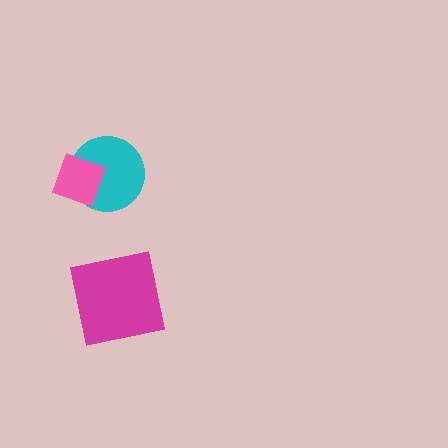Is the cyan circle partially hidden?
Yes, it is partially covered by another shape.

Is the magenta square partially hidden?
No, no other shape covers it.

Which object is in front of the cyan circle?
The pink diamond is in front of the cyan circle.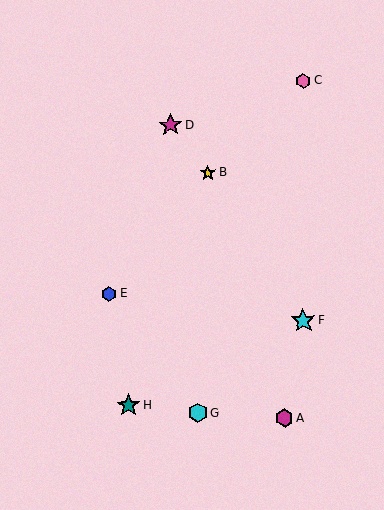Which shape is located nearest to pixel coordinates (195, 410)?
The cyan hexagon (labeled G) at (198, 413) is nearest to that location.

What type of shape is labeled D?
Shape D is a magenta star.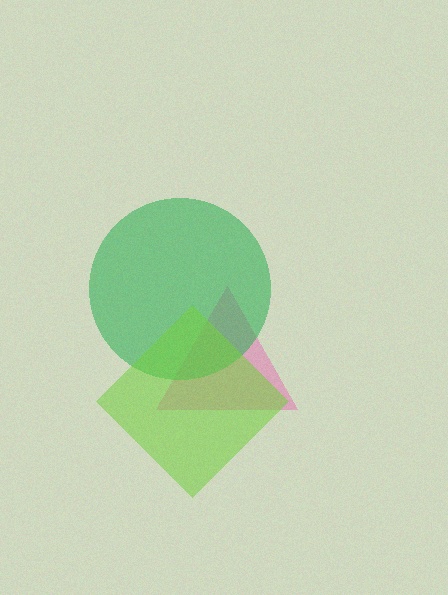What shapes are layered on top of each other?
The layered shapes are: a pink triangle, a green circle, a lime diamond.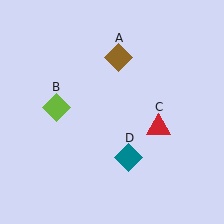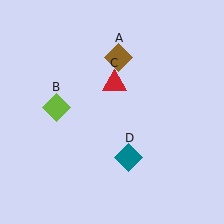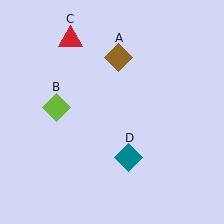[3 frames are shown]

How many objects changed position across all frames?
1 object changed position: red triangle (object C).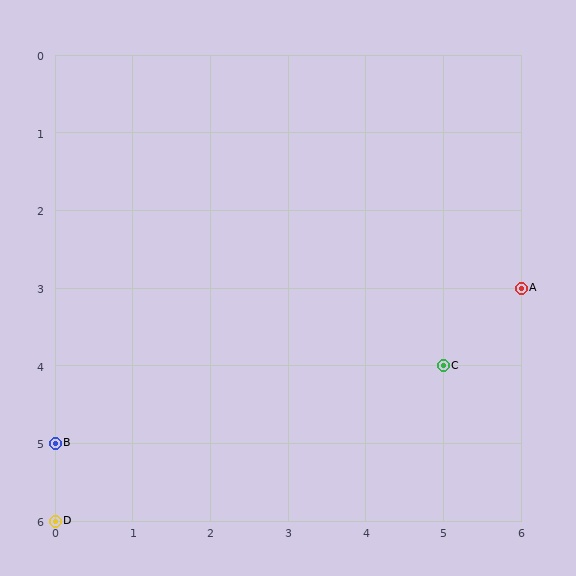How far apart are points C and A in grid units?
Points C and A are 1 column and 1 row apart (about 1.4 grid units diagonally).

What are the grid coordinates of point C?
Point C is at grid coordinates (5, 4).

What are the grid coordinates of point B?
Point B is at grid coordinates (0, 5).